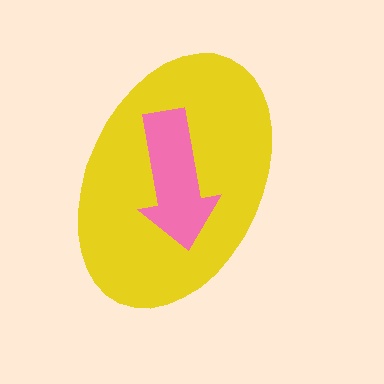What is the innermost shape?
The pink arrow.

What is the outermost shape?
The yellow ellipse.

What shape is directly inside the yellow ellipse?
The pink arrow.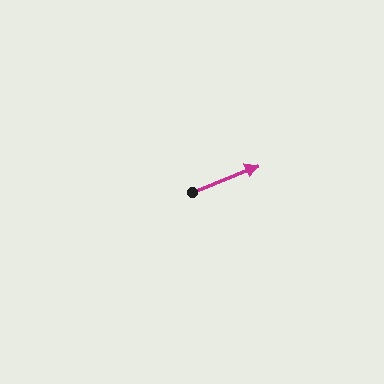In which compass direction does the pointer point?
East.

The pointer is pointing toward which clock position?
Roughly 2 o'clock.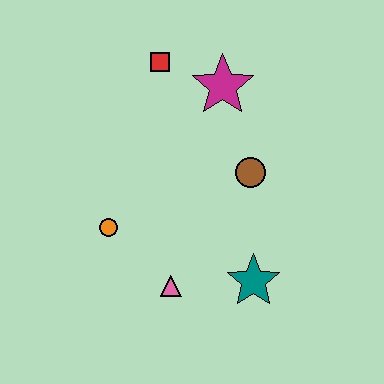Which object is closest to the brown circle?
The magenta star is closest to the brown circle.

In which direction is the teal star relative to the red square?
The teal star is below the red square.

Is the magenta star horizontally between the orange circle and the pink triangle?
No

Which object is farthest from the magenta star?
The pink triangle is farthest from the magenta star.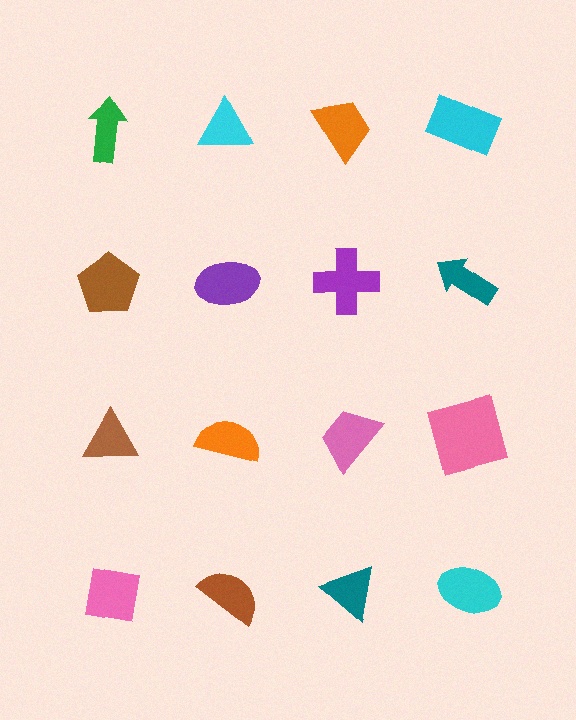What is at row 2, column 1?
A brown pentagon.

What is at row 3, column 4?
A pink square.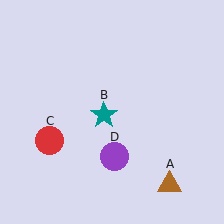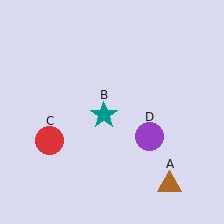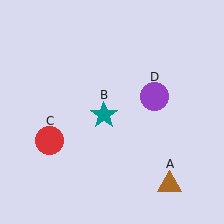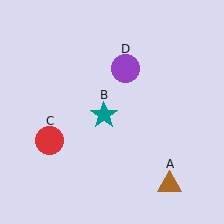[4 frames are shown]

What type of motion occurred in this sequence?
The purple circle (object D) rotated counterclockwise around the center of the scene.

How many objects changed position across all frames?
1 object changed position: purple circle (object D).